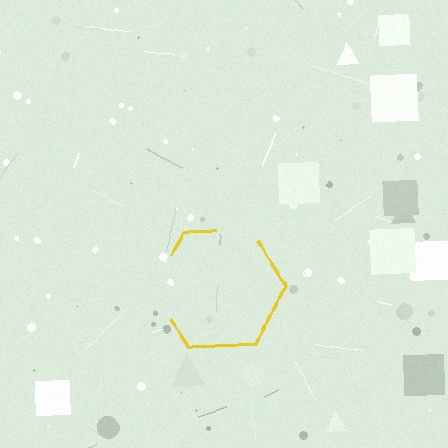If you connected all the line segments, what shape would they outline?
They would outline a hexagon.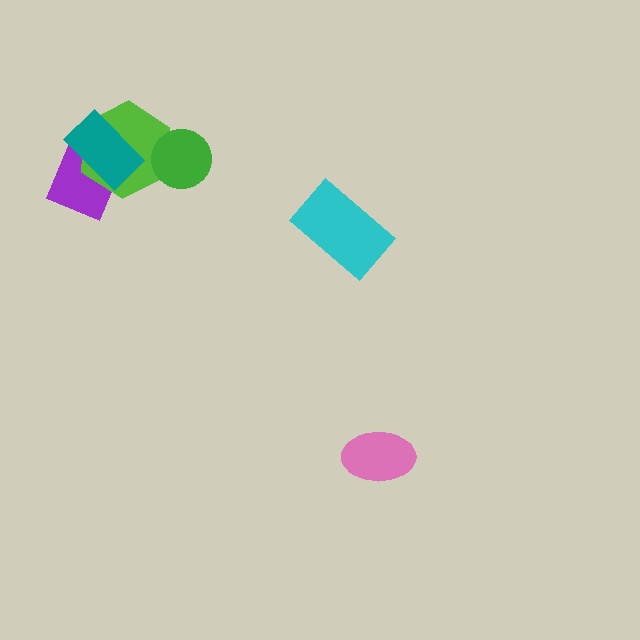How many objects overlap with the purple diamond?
2 objects overlap with the purple diamond.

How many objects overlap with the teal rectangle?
2 objects overlap with the teal rectangle.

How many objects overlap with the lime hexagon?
3 objects overlap with the lime hexagon.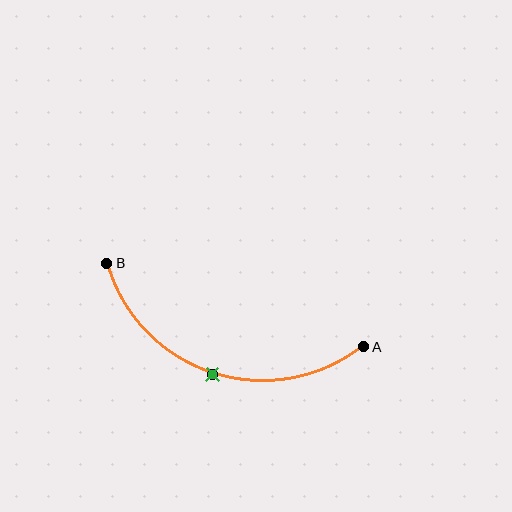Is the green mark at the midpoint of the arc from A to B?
Yes. The green mark lies on the arc at equal arc-length from both A and B — it is the arc midpoint.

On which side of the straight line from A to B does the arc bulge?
The arc bulges below the straight line connecting A and B.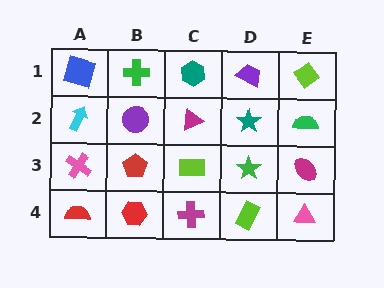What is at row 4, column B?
A red hexagon.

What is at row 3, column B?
A red pentagon.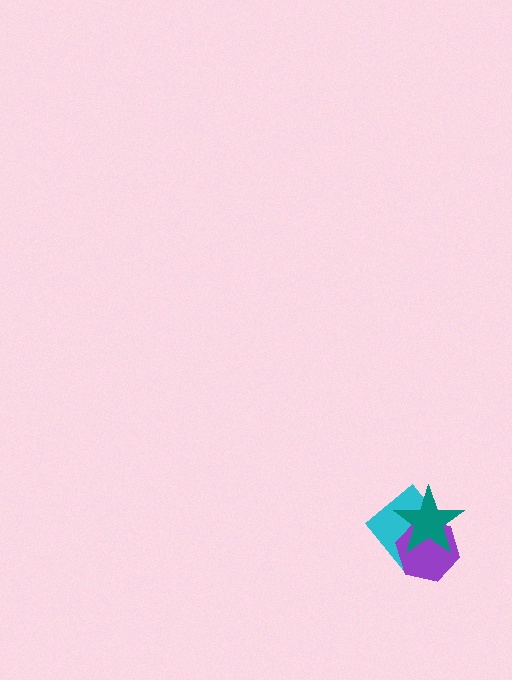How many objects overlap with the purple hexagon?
2 objects overlap with the purple hexagon.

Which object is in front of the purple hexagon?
The teal star is in front of the purple hexagon.